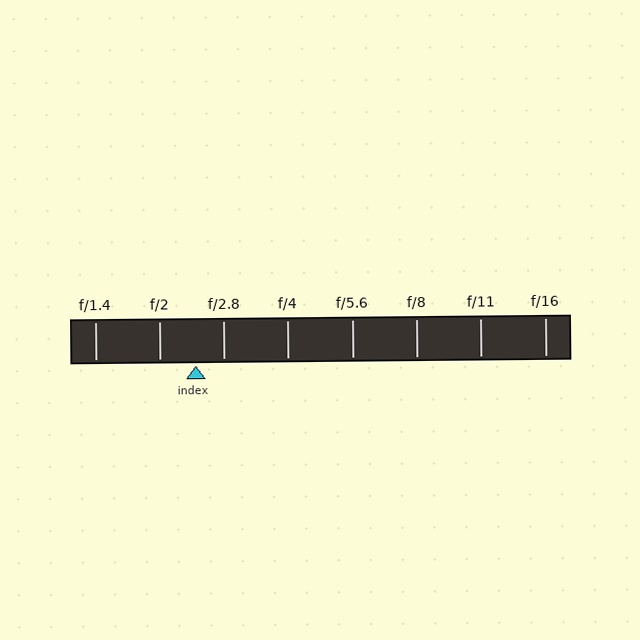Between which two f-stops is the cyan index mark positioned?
The index mark is between f/2 and f/2.8.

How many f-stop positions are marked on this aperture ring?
There are 8 f-stop positions marked.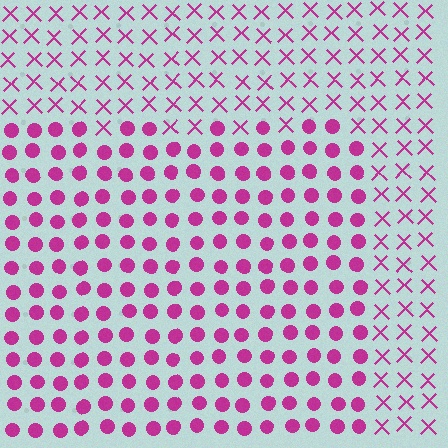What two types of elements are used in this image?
The image uses circles inside the rectangle region and X marks outside it.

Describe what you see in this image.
The image is filled with small magenta elements arranged in a uniform grid. A rectangle-shaped region contains circles, while the surrounding area contains X marks. The boundary is defined purely by the change in element shape.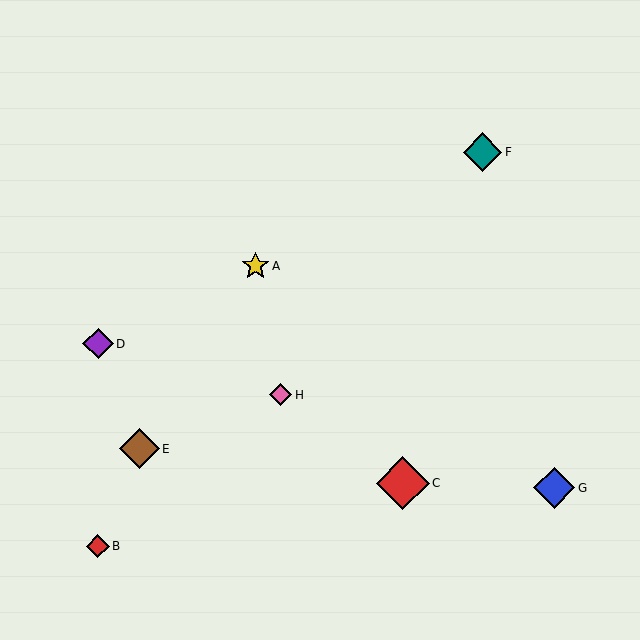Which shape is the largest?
The red diamond (labeled C) is the largest.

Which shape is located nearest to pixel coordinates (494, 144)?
The teal diamond (labeled F) at (482, 152) is nearest to that location.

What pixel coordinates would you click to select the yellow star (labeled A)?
Click at (255, 266) to select the yellow star A.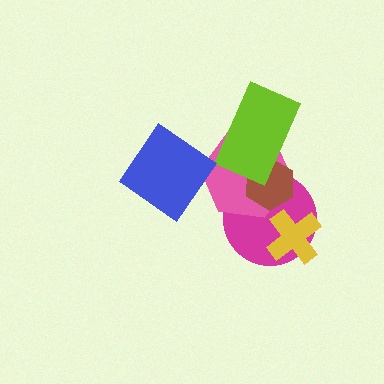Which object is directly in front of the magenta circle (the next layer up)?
The pink hexagon is directly in front of the magenta circle.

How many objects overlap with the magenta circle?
3 objects overlap with the magenta circle.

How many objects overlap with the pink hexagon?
3 objects overlap with the pink hexagon.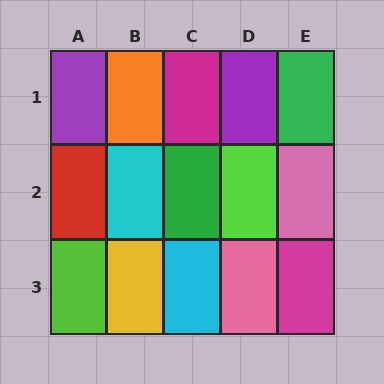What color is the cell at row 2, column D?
Lime.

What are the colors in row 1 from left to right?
Purple, orange, magenta, purple, green.